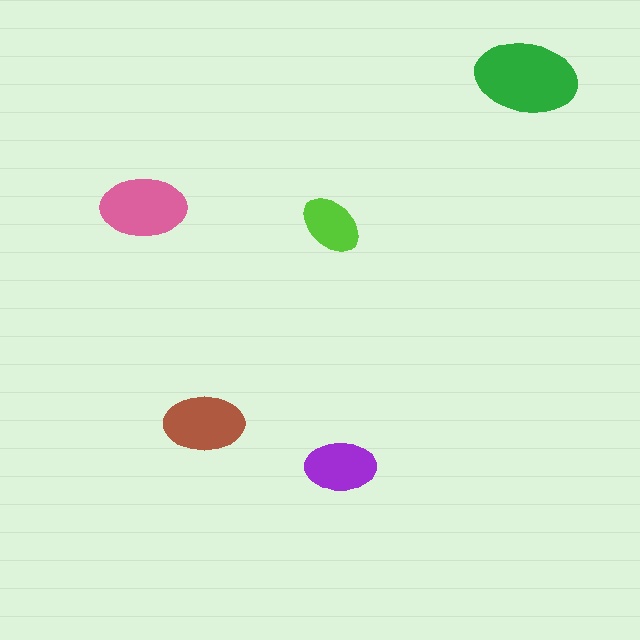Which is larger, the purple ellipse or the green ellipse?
The green one.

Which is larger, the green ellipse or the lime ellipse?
The green one.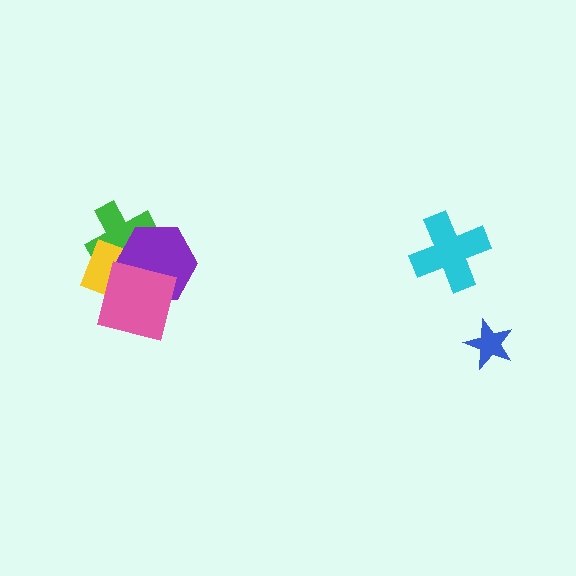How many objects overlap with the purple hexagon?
3 objects overlap with the purple hexagon.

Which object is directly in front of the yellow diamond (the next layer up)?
The purple hexagon is directly in front of the yellow diamond.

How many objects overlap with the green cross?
3 objects overlap with the green cross.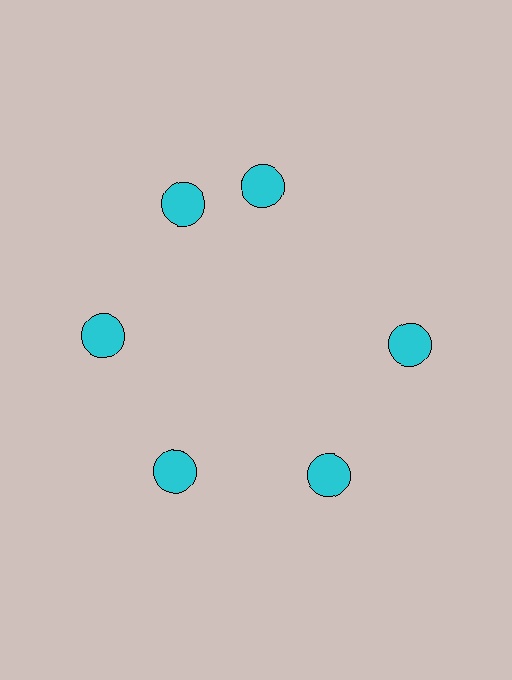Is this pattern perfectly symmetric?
No. The 6 cyan circles are arranged in a ring, but one element near the 1 o'clock position is rotated out of alignment along the ring, breaking the 6-fold rotational symmetry.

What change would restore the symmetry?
The symmetry would be restored by rotating it back into even spacing with its neighbors so that all 6 circles sit at equal angles and equal distance from the center.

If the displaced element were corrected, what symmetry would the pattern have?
It would have 6-fold rotational symmetry — the pattern would map onto itself every 60 degrees.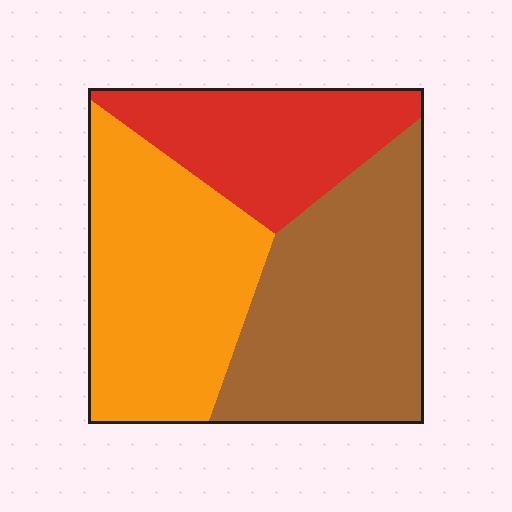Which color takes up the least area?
Red, at roughly 25%.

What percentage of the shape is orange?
Orange takes up between a third and a half of the shape.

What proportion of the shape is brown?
Brown takes up about three eighths (3/8) of the shape.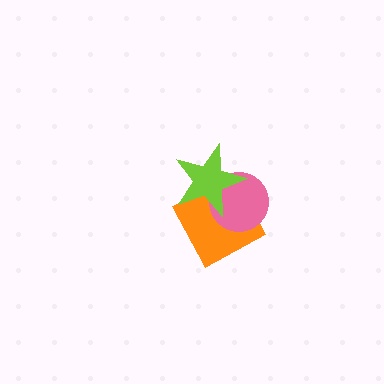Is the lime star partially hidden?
No, no other shape covers it.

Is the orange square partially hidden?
Yes, it is partially covered by another shape.